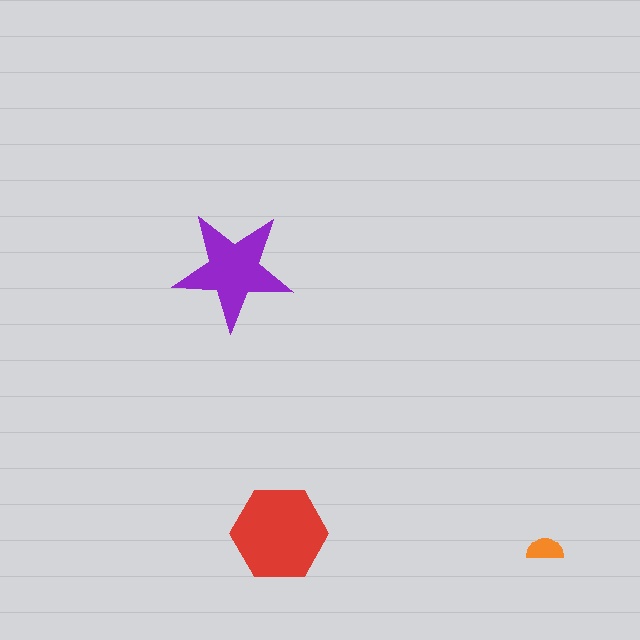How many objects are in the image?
There are 3 objects in the image.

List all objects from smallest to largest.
The orange semicircle, the purple star, the red hexagon.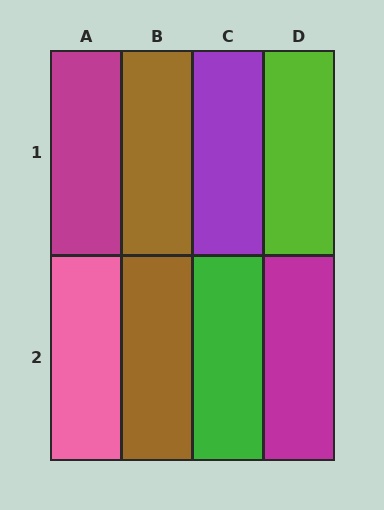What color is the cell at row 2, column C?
Green.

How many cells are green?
1 cell is green.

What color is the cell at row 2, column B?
Brown.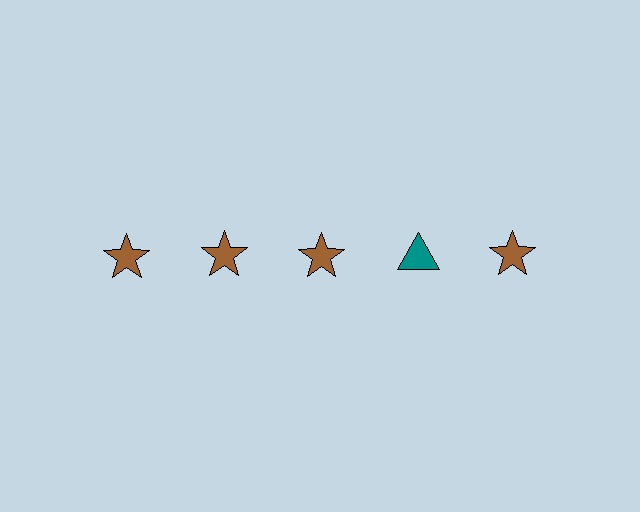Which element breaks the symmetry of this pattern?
The teal triangle in the top row, second from right column breaks the symmetry. All other shapes are brown stars.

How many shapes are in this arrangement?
There are 5 shapes arranged in a grid pattern.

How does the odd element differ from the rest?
It differs in both color (teal instead of brown) and shape (triangle instead of star).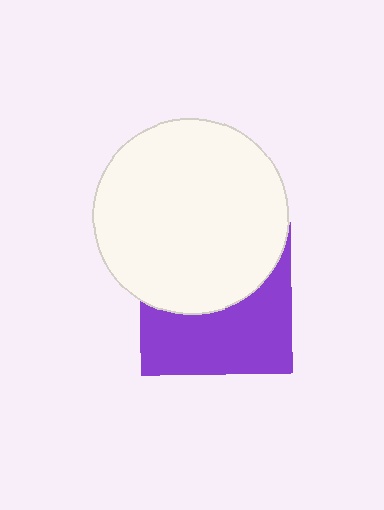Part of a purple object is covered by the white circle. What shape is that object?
It is a square.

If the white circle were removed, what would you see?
You would see the complete purple square.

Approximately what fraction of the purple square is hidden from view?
Roughly 50% of the purple square is hidden behind the white circle.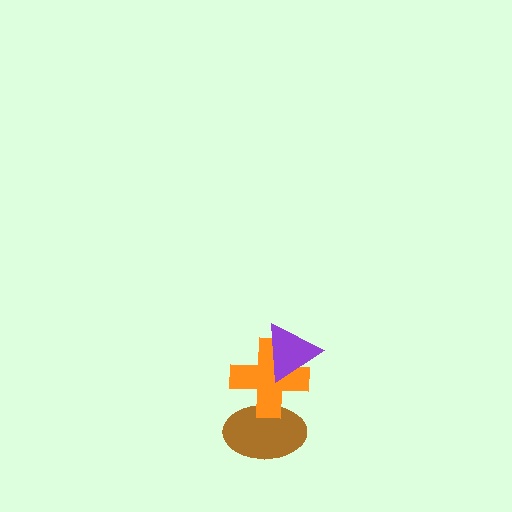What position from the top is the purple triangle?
The purple triangle is 1st from the top.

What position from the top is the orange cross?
The orange cross is 2nd from the top.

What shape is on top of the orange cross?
The purple triangle is on top of the orange cross.